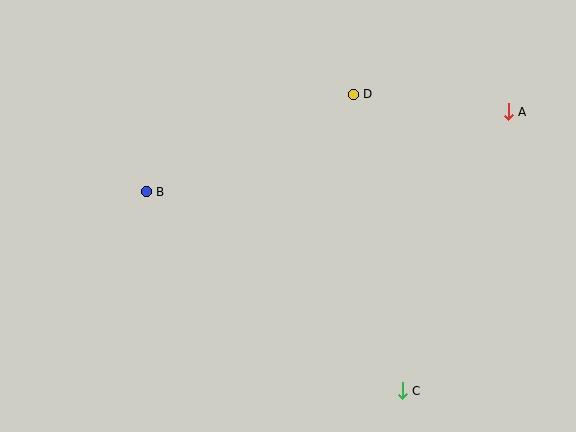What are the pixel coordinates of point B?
Point B is at (146, 192).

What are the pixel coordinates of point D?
Point D is at (353, 94).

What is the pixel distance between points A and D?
The distance between A and D is 156 pixels.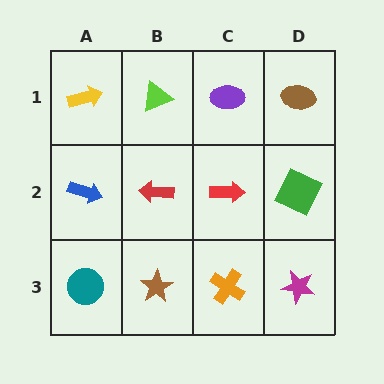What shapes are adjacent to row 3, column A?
A blue arrow (row 2, column A), a brown star (row 3, column B).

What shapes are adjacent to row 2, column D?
A brown ellipse (row 1, column D), a magenta star (row 3, column D), a red arrow (row 2, column C).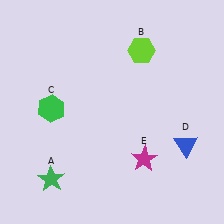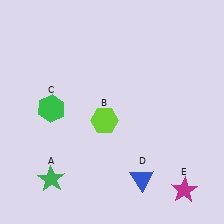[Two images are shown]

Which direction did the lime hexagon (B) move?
The lime hexagon (B) moved down.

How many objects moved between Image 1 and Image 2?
3 objects moved between the two images.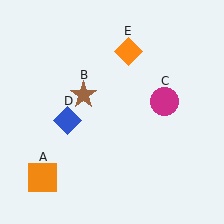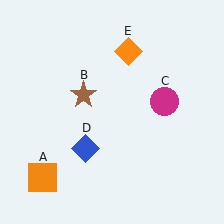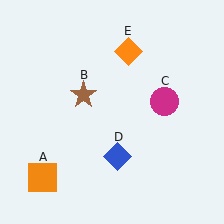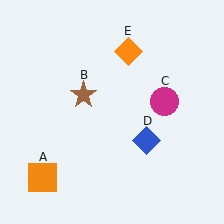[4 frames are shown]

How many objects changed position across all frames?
1 object changed position: blue diamond (object D).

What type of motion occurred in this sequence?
The blue diamond (object D) rotated counterclockwise around the center of the scene.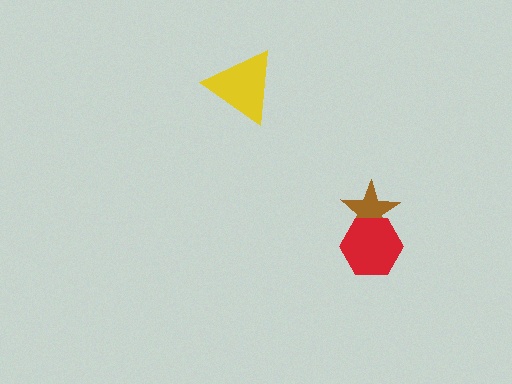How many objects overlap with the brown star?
1 object overlaps with the brown star.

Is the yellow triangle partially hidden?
No, no other shape covers it.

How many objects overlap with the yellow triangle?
0 objects overlap with the yellow triangle.